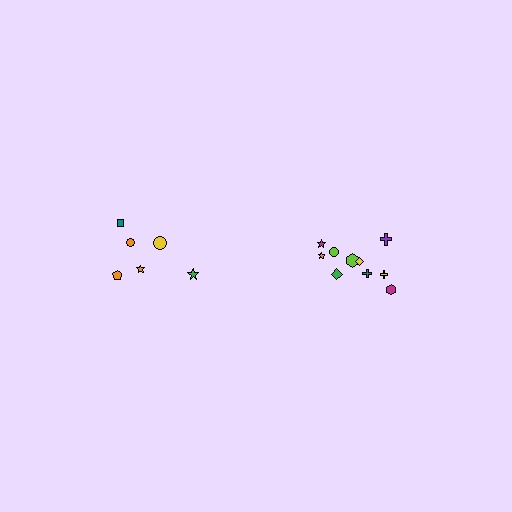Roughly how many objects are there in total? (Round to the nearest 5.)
Roughly 15 objects in total.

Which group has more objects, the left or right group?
The right group.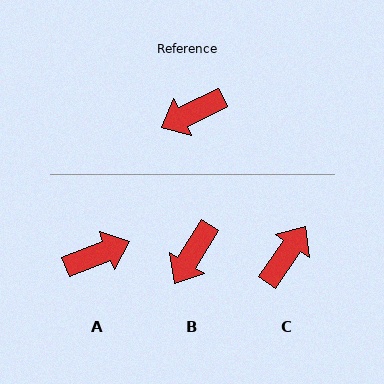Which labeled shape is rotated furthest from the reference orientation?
A, about 177 degrees away.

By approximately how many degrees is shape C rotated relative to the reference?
Approximately 150 degrees clockwise.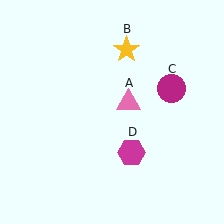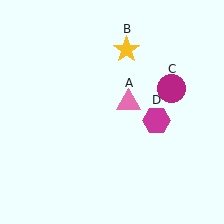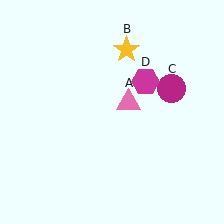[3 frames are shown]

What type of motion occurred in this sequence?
The magenta hexagon (object D) rotated counterclockwise around the center of the scene.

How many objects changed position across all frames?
1 object changed position: magenta hexagon (object D).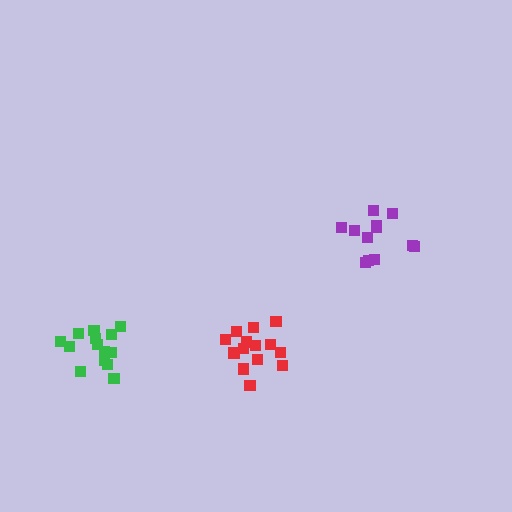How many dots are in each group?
Group 1: 14 dots, Group 2: 12 dots, Group 3: 14 dots (40 total).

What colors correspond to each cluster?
The clusters are colored: green, purple, red.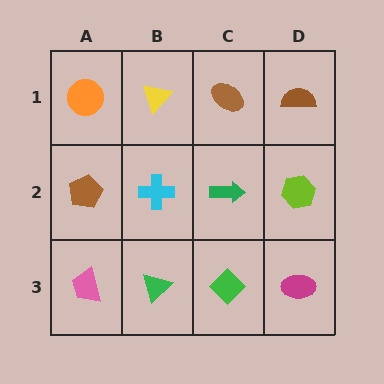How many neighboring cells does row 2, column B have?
4.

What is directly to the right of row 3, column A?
A green triangle.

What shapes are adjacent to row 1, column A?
A brown pentagon (row 2, column A), a yellow triangle (row 1, column B).